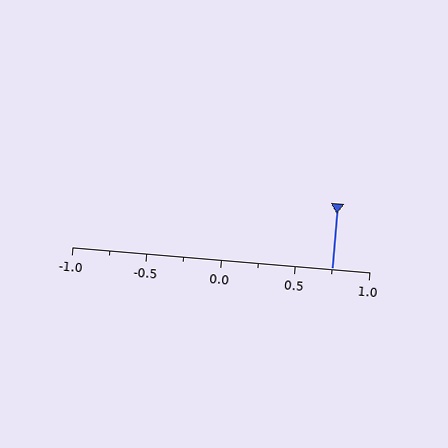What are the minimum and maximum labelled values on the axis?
The axis runs from -1.0 to 1.0.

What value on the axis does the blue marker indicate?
The marker indicates approximately 0.75.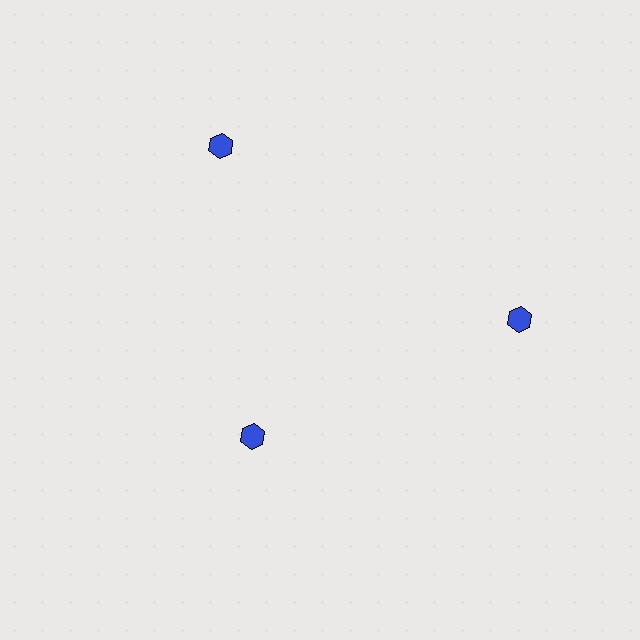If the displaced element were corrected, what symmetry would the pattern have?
It would have 3-fold rotational symmetry — the pattern would map onto itself every 120 degrees.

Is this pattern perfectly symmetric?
No. The 3 blue hexagons are arranged in a ring, but one element near the 7 o'clock position is pulled inward toward the center, breaking the 3-fold rotational symmetry.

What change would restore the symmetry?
The symmetry would be restored by moving it outward, back onto the ring so that all 3 hexagons sit at equal angles and equal distance from the center.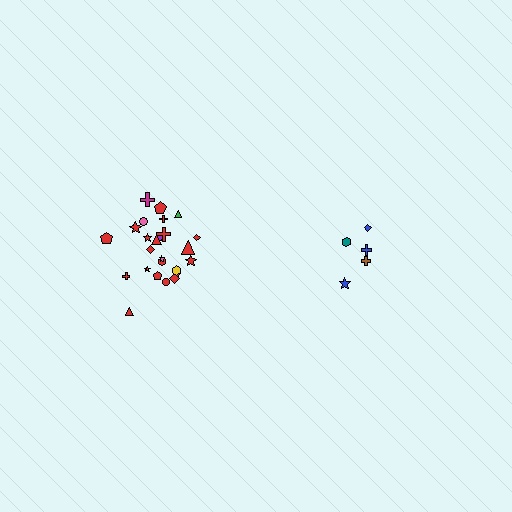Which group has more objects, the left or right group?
The left group.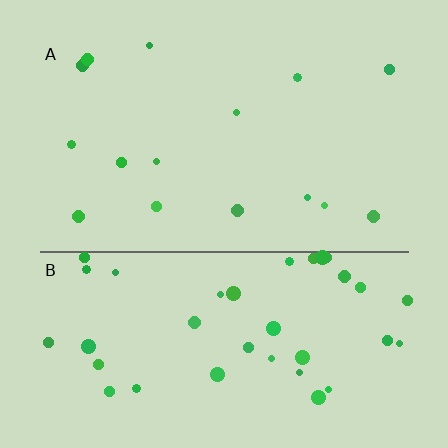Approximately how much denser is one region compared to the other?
Approximately 2.5× — region B over region A.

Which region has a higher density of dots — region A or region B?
B (the bottom).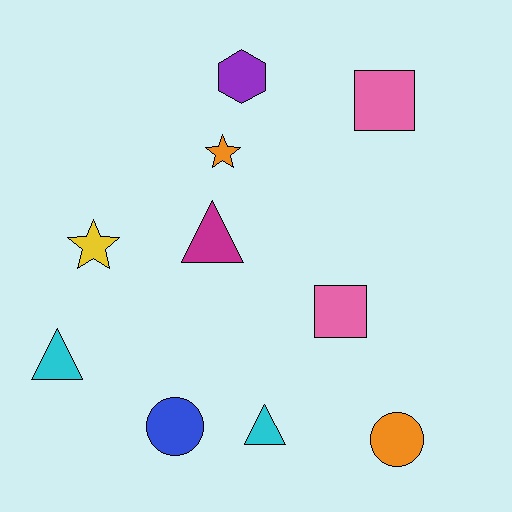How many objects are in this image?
There are 10 objects.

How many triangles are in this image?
There are 3 triangles.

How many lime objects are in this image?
There are no lime objects.